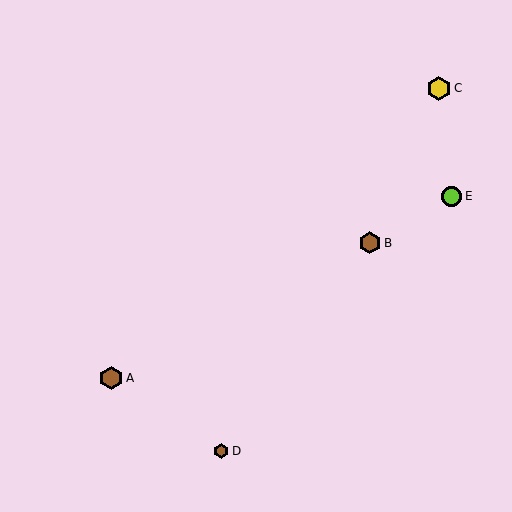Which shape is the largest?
The yellow hexagon (labeled C) is the largest.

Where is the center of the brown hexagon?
The center of the brown hexagon is at (370, 243).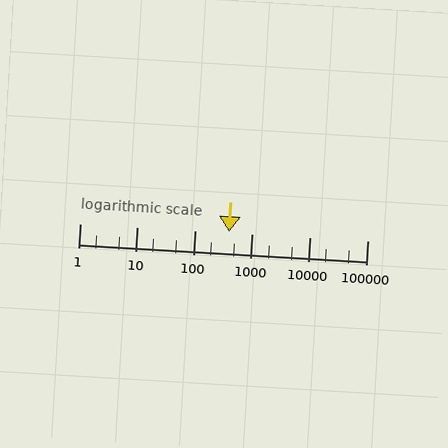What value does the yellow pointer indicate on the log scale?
The pointer indicates approximately 390.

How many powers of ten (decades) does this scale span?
The scale spans 5 decades, from 1 to 100000.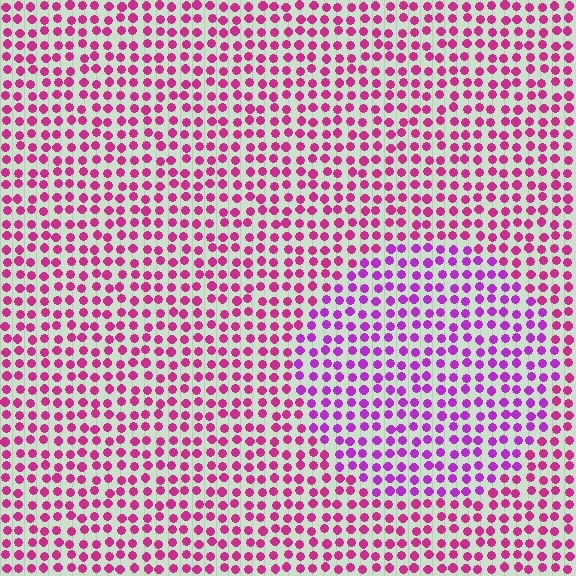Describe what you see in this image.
The image is filled with small magenta elements in a uniform arrangement. A circle-shaped region is visible where the elements are tinted to a slightly different hue, forming a subtle color boundary.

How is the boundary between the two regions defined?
The boundary is defined purely by a slight shift in hue (about 32 degrees). Spacing, size, and orientation are identical on both sides.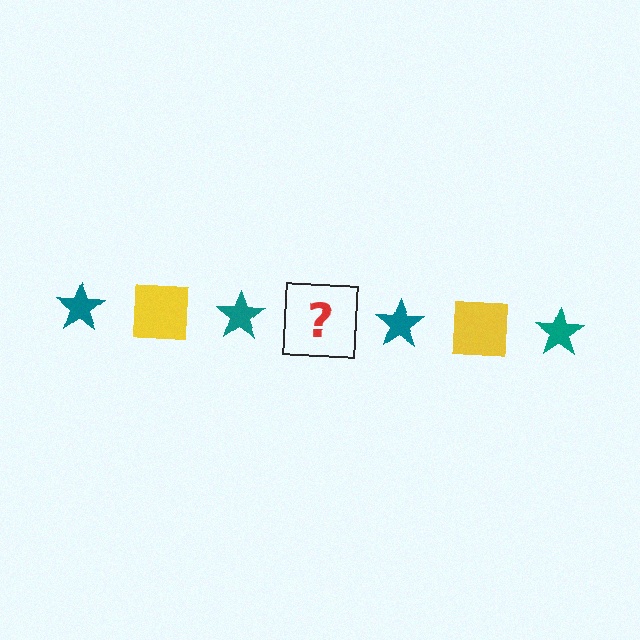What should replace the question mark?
The question mark should be replaced with a yellow square.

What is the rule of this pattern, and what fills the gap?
The rule is that the pattern alternates between teal star and yellow square. The gap should be filled with a yellow square.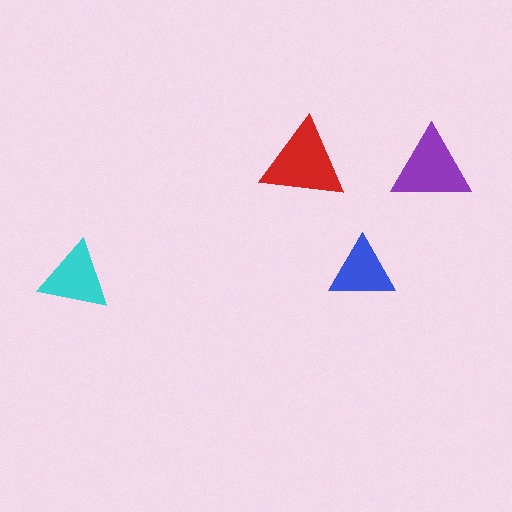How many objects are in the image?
There are 4 objects in the image.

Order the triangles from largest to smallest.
the red one, the purple one, the cyan one, the blue one.